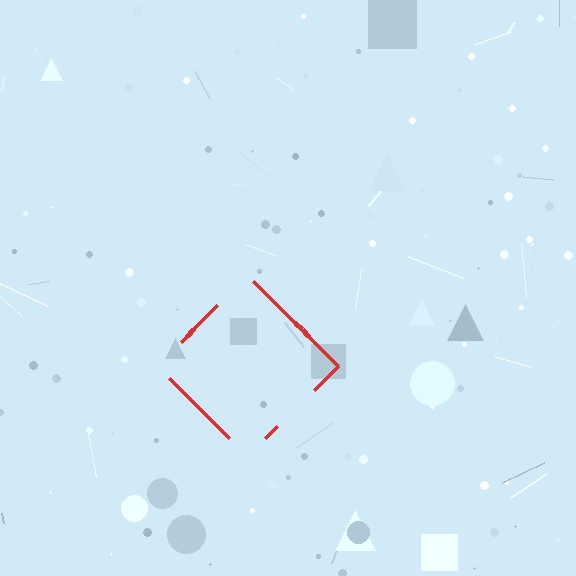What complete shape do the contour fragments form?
The contour fragments form a diamond.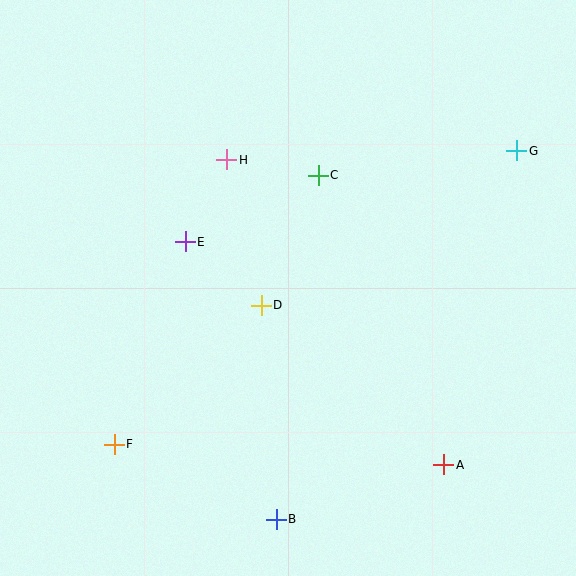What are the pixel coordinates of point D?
Point D is at (261, 305).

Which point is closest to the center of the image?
Point D at (261, 305) is closest to the center.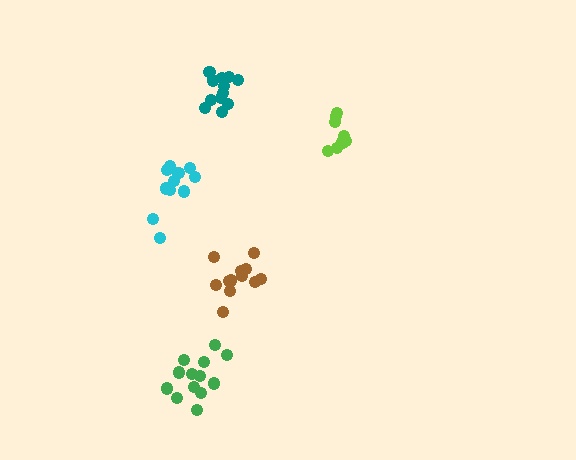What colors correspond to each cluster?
The clusters are colored: cyan, green, lime, teal, brown.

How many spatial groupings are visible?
There are 5 spatial groupings.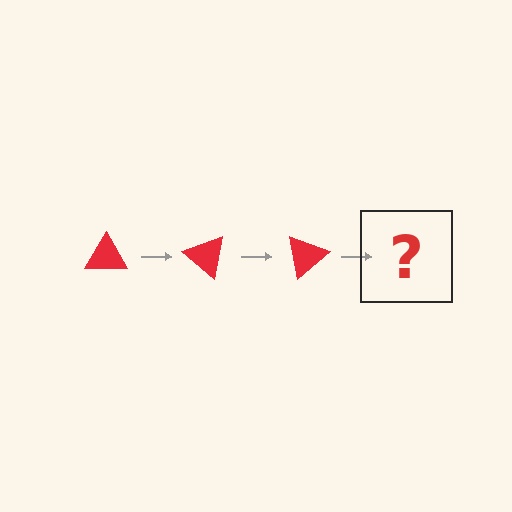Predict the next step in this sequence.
The next step is a red triangle rotated 120 degrees.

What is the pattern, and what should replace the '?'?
The pattern is that the triangle rotates 40 degrees each step. The '?' should be a red triangle rotated 120 degrees.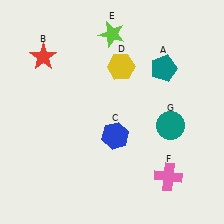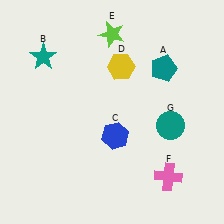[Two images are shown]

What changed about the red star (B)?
In Image 1, B is red. In Image 2, it changed to teal.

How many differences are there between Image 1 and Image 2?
There is 1 difference between the two images.